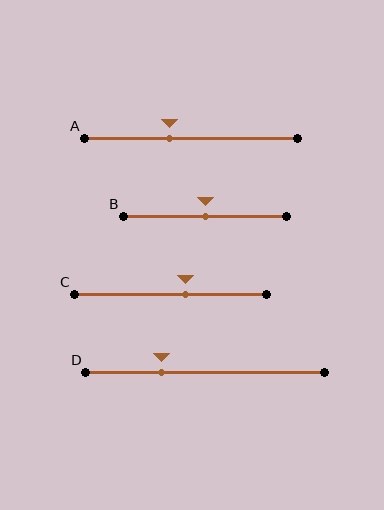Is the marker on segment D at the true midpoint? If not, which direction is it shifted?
No, the marker on segment D is shifted to the left by about 18% of the segment length.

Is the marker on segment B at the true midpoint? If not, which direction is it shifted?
Yes, the marker on segment B is at the true midpoint.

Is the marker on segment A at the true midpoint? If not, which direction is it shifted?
No, the marker on segment A is shifted to the left by about 10% of the segment length.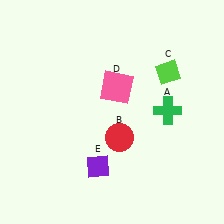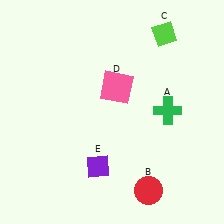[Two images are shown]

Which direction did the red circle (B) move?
The red circle (B) moved down.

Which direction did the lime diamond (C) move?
The lime diamond (C) moved up.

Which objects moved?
The objects that moved are: the red circle (B), the lime diamond (C).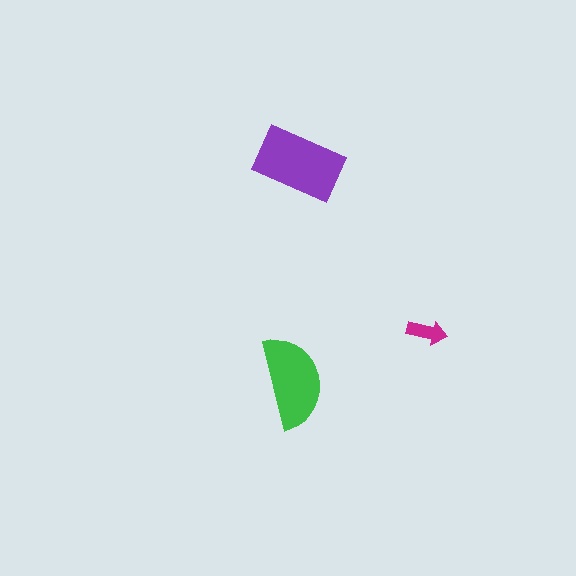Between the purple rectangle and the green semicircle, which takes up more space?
The purple rectangle.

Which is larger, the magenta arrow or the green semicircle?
The green semicircle.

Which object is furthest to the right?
The magenta arrow is rightmost.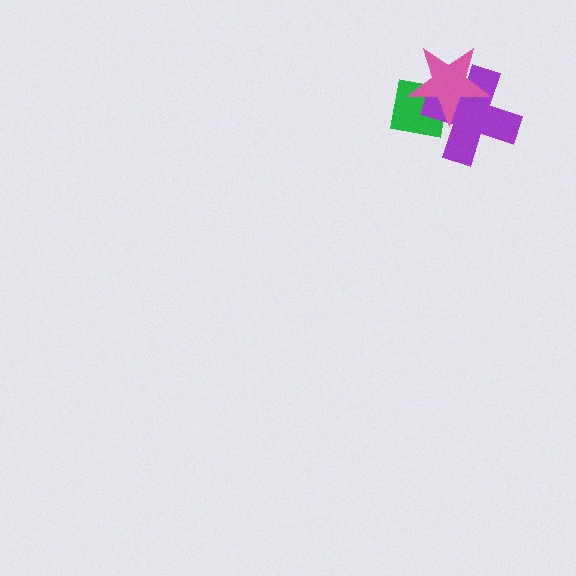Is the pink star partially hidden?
No, no other shape covers it.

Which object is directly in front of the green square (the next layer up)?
The purple cross is directly in front of the green square.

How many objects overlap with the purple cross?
2 objects overlap with the purple cross.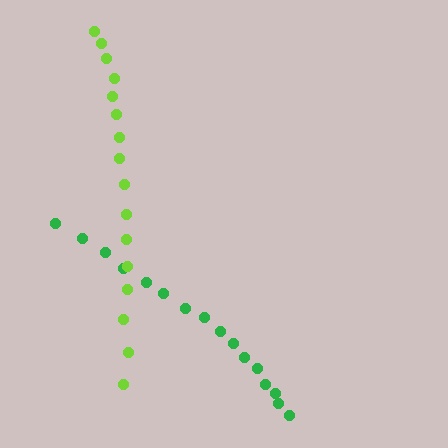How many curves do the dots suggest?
There are 2 distinct paths.